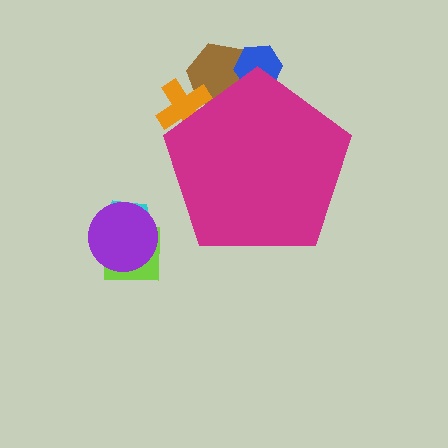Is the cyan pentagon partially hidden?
No, the cyan pentagon is fully visible.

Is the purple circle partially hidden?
No, the purple circle is fully visible.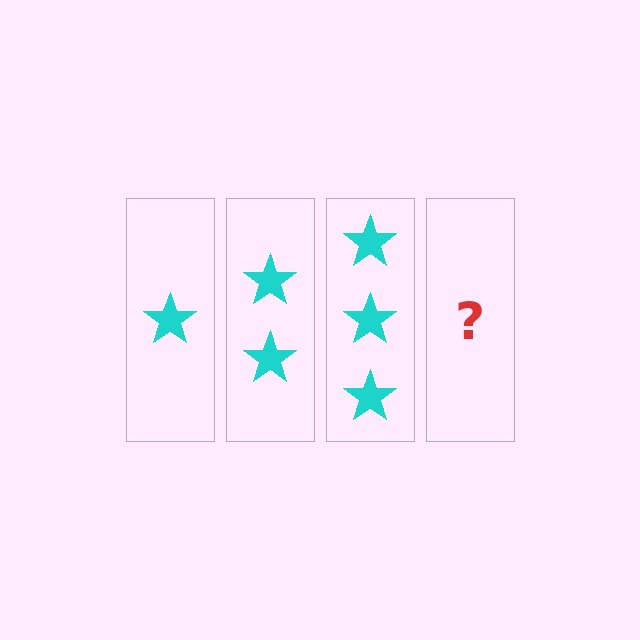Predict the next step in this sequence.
The next step is 4 stars.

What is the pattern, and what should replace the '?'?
The pattern is that each step adds one more star. The '?' should be 4 stars.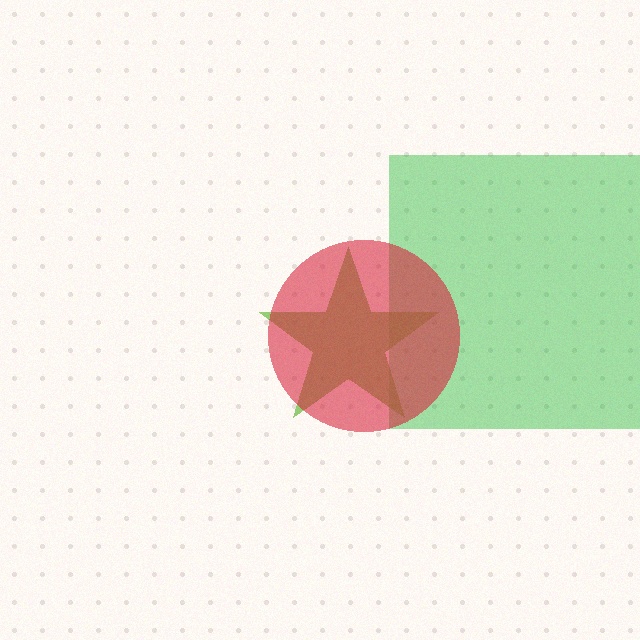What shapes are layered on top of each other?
The layered shapes are: a green square, a lime star, a red circle.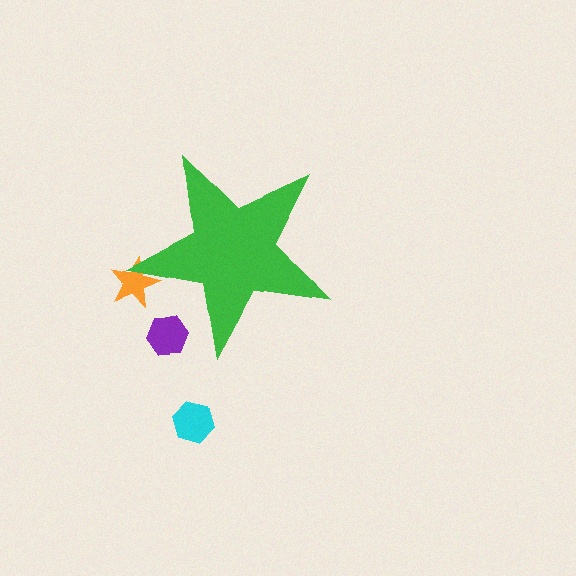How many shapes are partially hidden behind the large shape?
2 shapes are partially hidden.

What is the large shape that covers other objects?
A green star.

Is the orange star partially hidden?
Yes, the orange star is partially hidden behind the green star.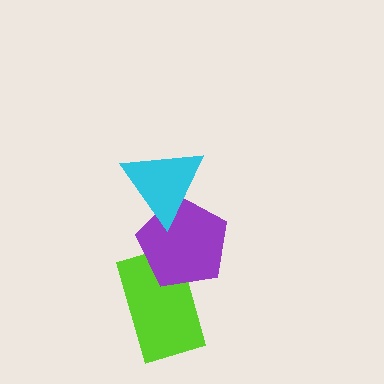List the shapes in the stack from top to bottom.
From top to bottom: the cyan triangle, the purple pentagon, the lime rectangle.